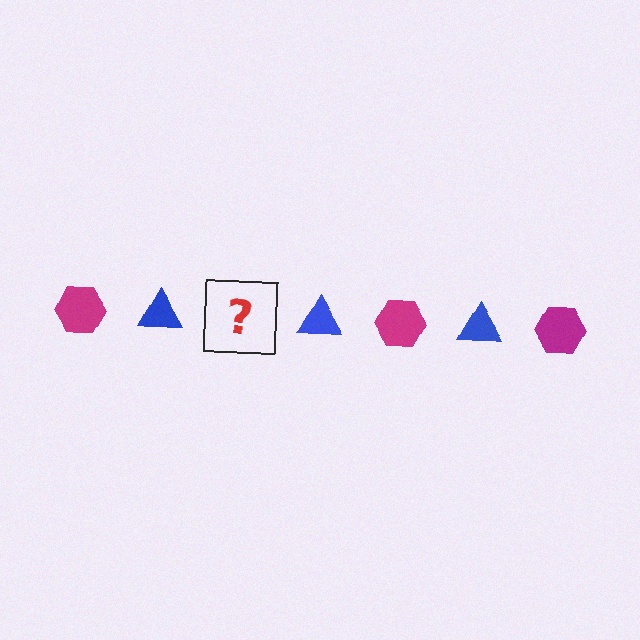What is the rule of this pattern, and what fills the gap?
The rule is that the pattern alternates between magenta hexagon and blue triangle. The gap should be filled with a magenta hexagon.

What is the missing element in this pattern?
The missing element is a magenta hexagon.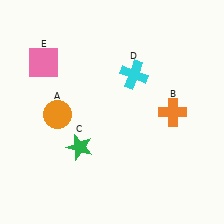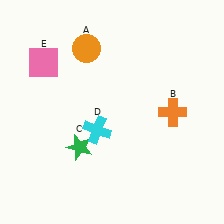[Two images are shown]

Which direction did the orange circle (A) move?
The orange circle (A) moved up.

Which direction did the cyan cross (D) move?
The cyan cross (D) moved down.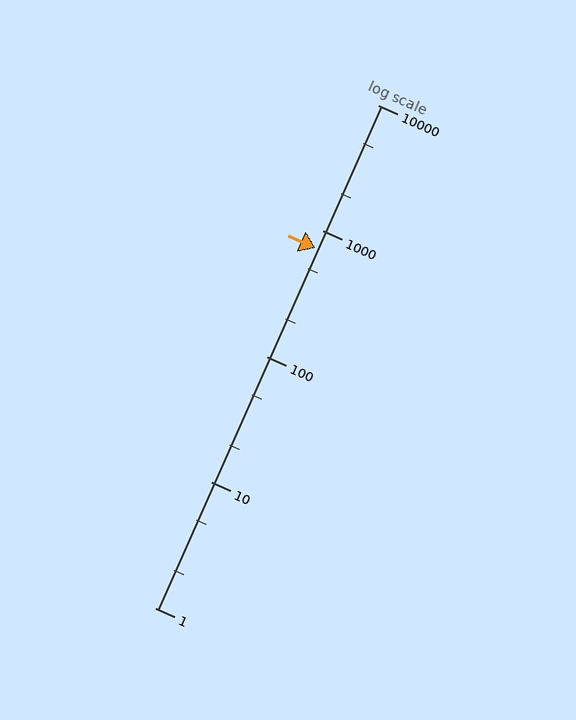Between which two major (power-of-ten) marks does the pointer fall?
The pointer is between 100 and 1000.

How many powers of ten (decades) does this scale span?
The scale spans 4 decades, from 1 to 10000.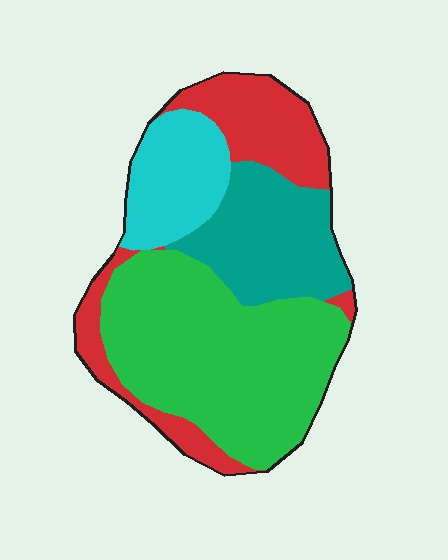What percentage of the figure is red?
Red takes up about one fifth (1/5) of the figure.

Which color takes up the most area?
Green, at roughly 45%.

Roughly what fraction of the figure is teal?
Teal covers 20% of the figure.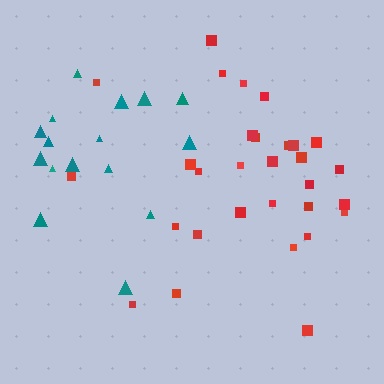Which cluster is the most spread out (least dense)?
Teal.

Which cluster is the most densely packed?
Red.